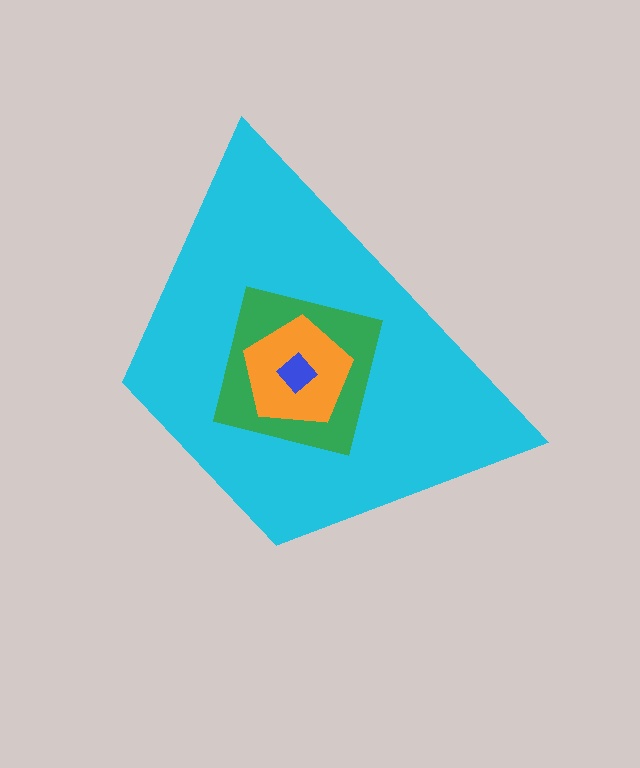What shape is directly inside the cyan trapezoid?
The green square.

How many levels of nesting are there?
4.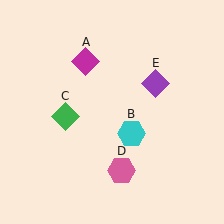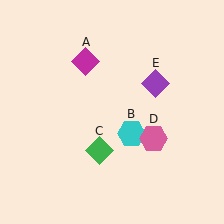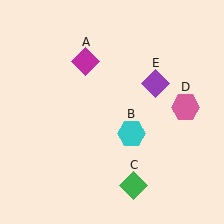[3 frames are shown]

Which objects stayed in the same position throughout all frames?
Magenta diamond (object A) and cyan hexagon (object B) and purple diamond (object E) remained stationary.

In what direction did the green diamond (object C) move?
The green diamond (object C) moved down and to the right.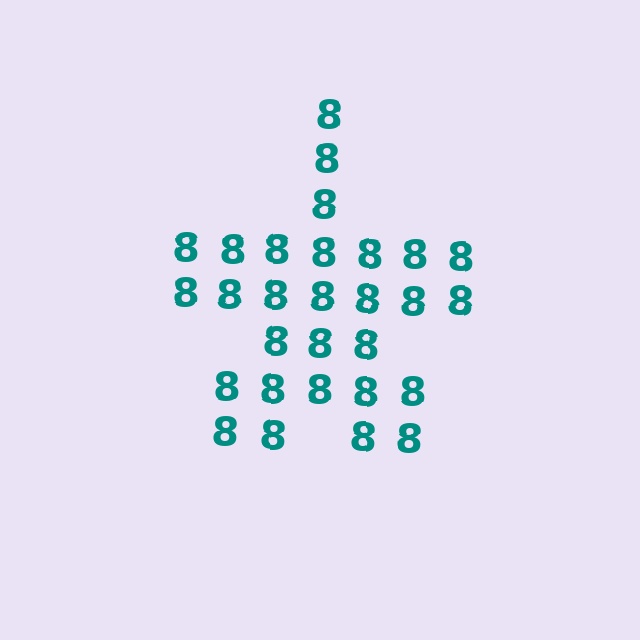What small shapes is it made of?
It is made of small digit 8's.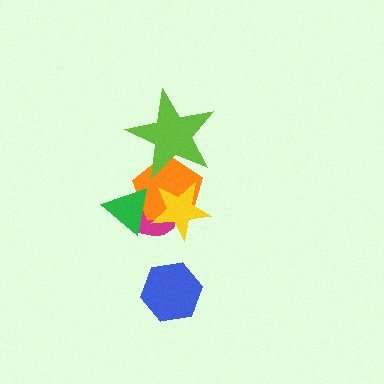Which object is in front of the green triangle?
The yellow star is in front of the green triangle.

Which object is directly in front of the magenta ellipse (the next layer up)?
The orange pentagon is directly in front of the magenta ellipse.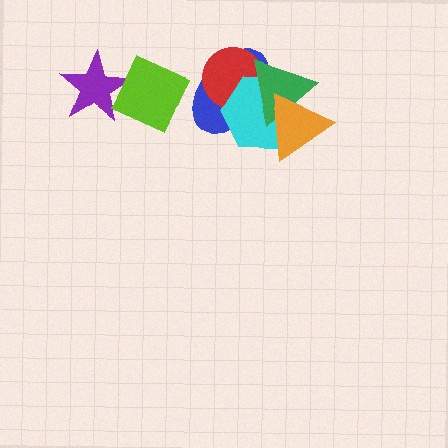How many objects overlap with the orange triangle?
3 objects overlap with the orange triangle.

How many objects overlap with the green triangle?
4 objects overlap with the green triangle.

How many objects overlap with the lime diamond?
1 object overlaps with the lime diamond.